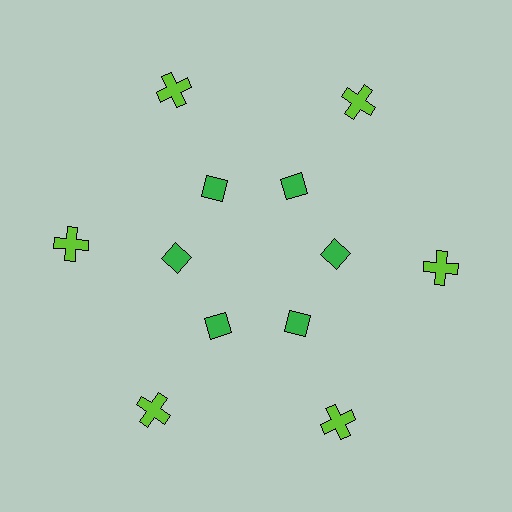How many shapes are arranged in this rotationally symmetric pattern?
There are 12 shapes, arranged in 6 groups of 2.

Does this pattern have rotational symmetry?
Yes, this pattern has 6-fold rotational symmetry. It looks the same after rotating 60 degrees around the center.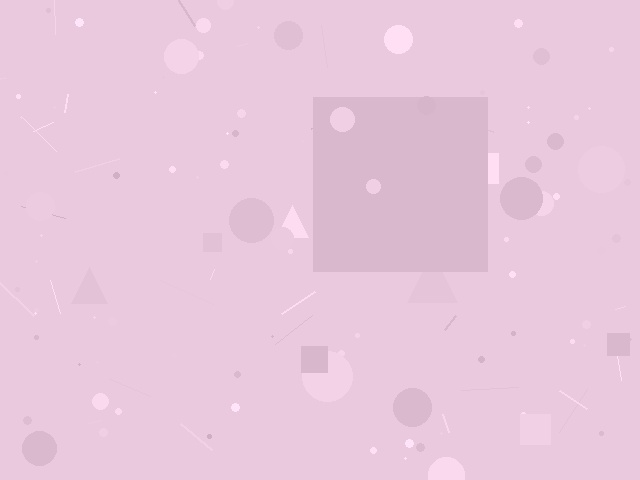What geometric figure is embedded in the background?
A square is embedded in the background.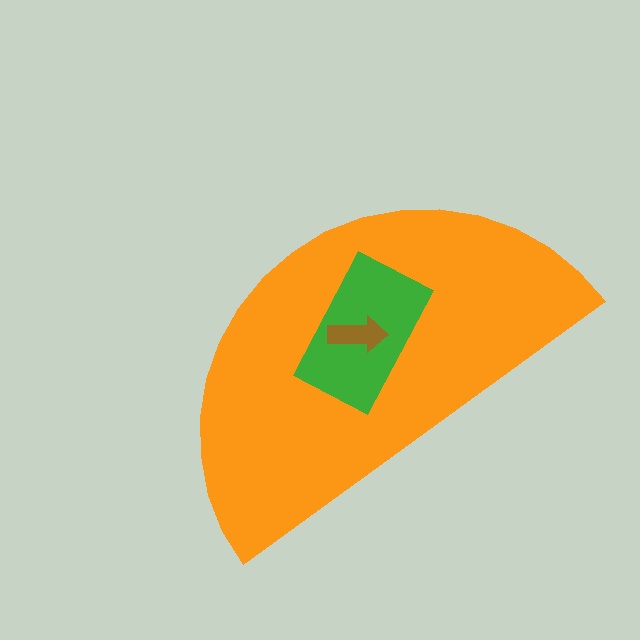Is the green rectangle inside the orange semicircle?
Yes.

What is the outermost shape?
The orange semicircle.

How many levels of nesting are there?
3.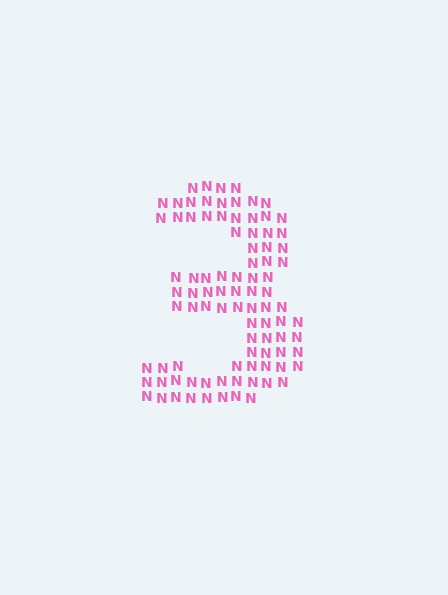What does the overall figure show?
The overall figure shows the digit 3.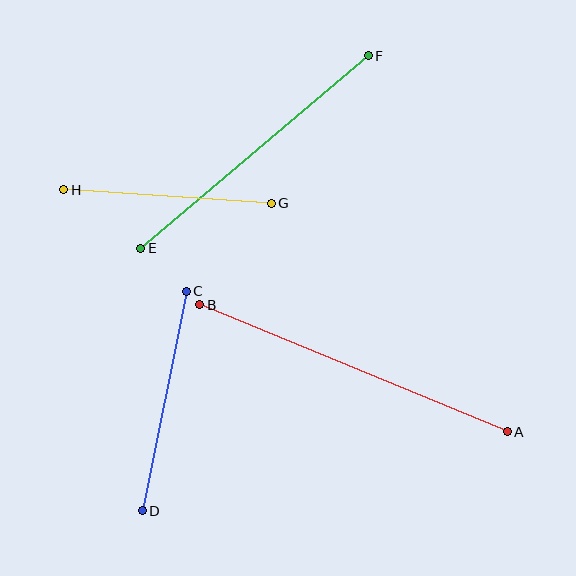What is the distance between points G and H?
The distance is approximately 208 pixels.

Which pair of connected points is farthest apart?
Points A and B are farthest apart.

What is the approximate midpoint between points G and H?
The midpoint is at approximately (168, 197) pixels.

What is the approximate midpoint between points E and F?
The midpoint is at approximately (254, 152) pixels.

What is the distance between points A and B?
The distance is approximately 333 pixels.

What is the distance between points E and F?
The distance is approximately 298 pixels.